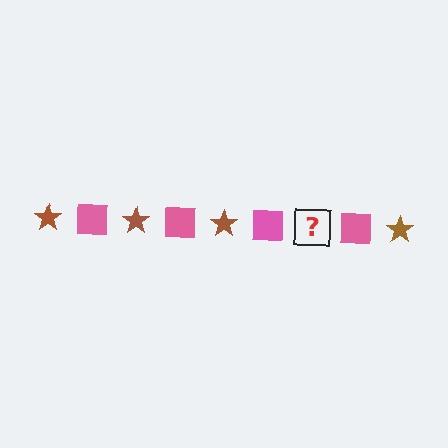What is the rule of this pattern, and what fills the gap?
The rule is that the pattern alternates between brown star and pink square. The gap should be filled with a brown star.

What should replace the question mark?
The question mark should be replaced with a brown star.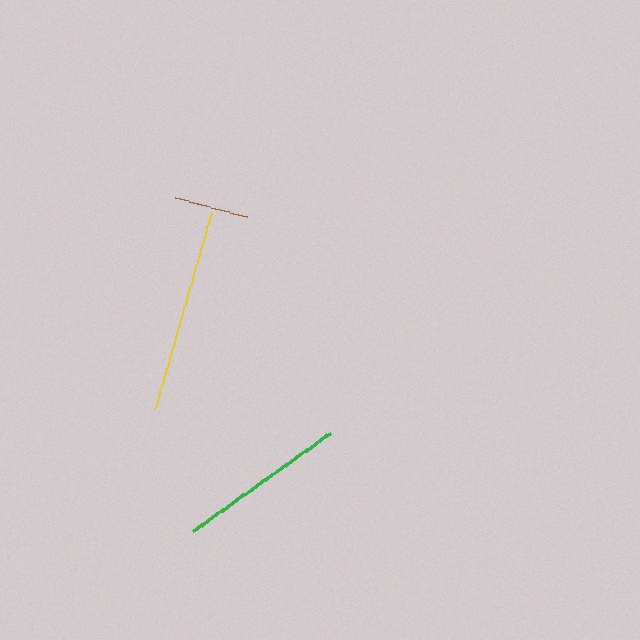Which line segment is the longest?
The yellow line is the longest at approximately 205 pixels.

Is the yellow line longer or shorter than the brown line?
The yellow line is longer than the brown line.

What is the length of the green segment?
The green segment is approximately 169 pixels long.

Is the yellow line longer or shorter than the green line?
The yellow line is longer than the green line.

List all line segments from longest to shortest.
From longest to shortest: yellow, green, brown.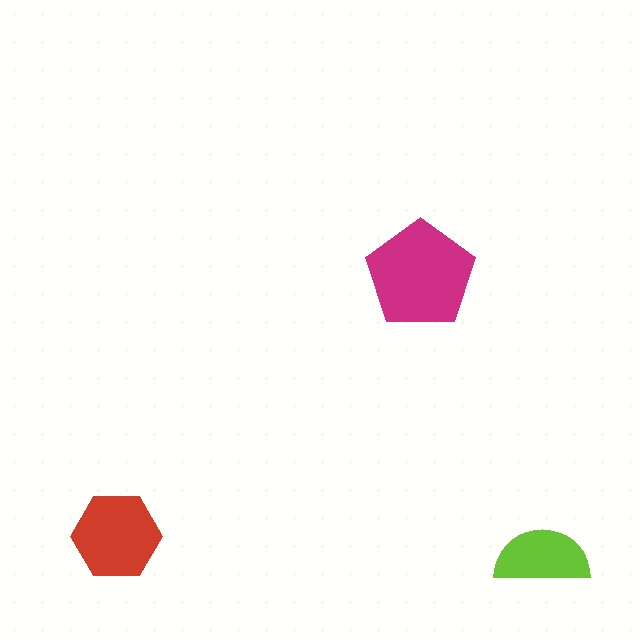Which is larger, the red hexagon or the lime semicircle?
The red hexagon.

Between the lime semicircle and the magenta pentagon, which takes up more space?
The magenta pentagon.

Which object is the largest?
The magenta pentagon.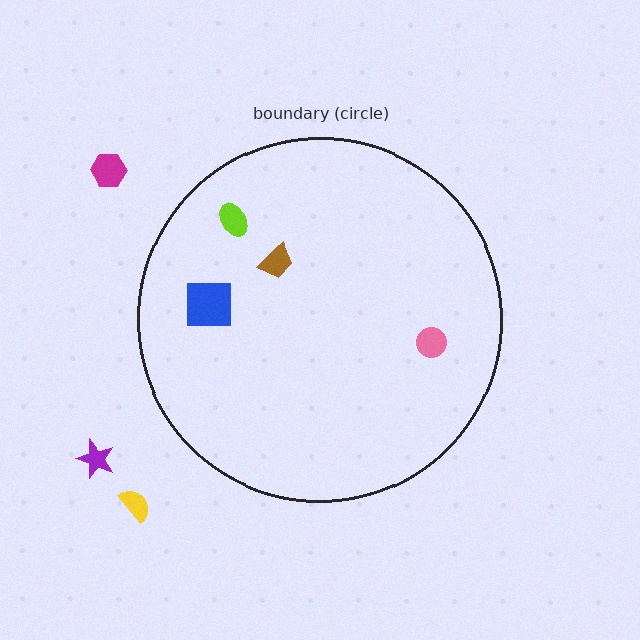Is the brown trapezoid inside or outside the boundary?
Inside.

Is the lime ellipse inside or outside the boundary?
Inside.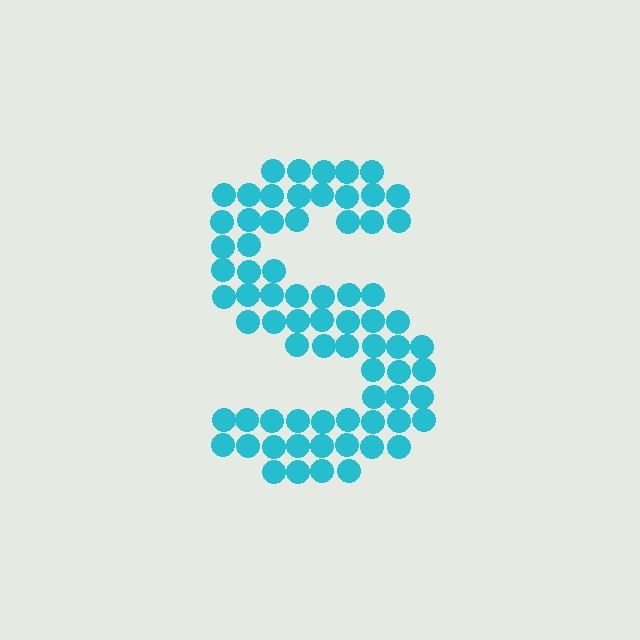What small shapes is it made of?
It is made of small circles.